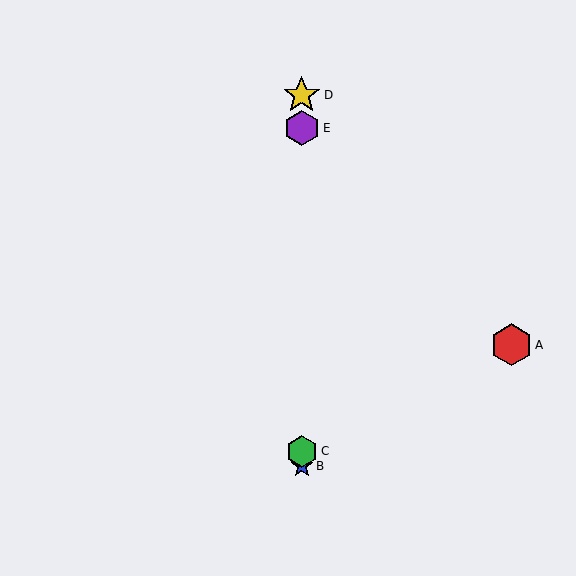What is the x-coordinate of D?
Object D is at x≈302.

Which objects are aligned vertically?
Objects B, C, D, E are aligned vertically.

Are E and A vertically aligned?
No, E is at x≈302 and A is at x≈511.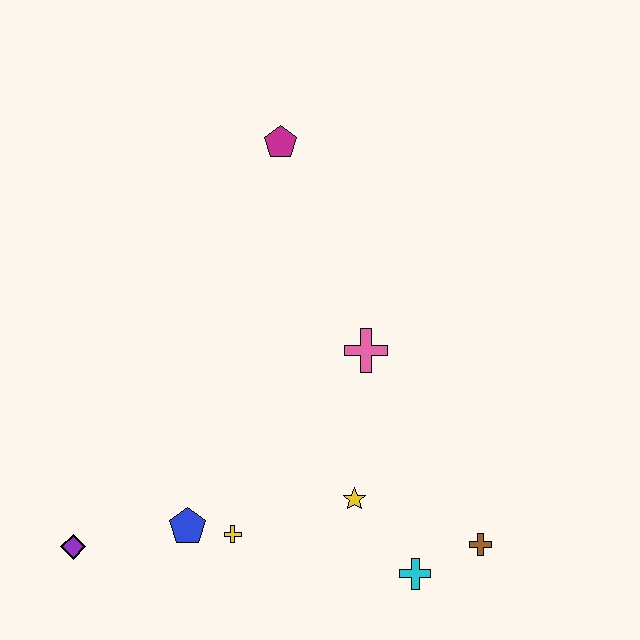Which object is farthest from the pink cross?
The purple diamond is farthest from the pink cross.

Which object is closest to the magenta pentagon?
The pink cross is closest to the magenta pentagon.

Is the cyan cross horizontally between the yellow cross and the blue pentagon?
No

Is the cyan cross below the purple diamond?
Yes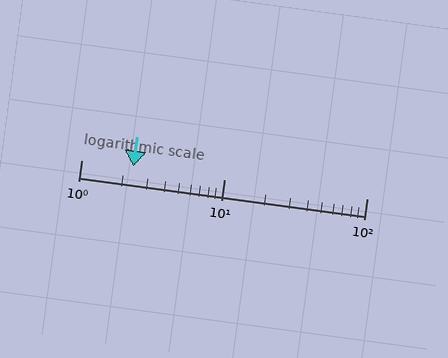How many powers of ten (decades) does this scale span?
The scale spans 2 decades, from 1 to 100.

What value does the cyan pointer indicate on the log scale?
The pointer indicates approximately 2.3.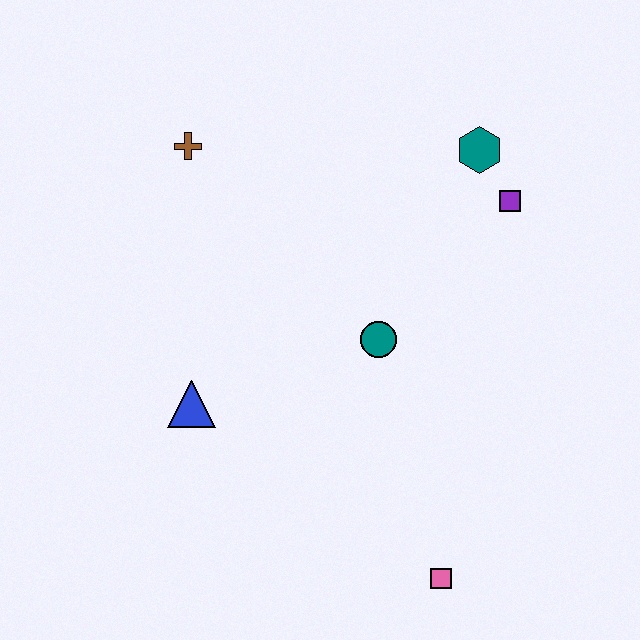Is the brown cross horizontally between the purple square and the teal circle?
No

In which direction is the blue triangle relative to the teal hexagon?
The blue triangle is to the left of the teal hexagon.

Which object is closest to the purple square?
The teal hexagon is closest to the purple square.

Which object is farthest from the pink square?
The brown cross is farthest from the pink square.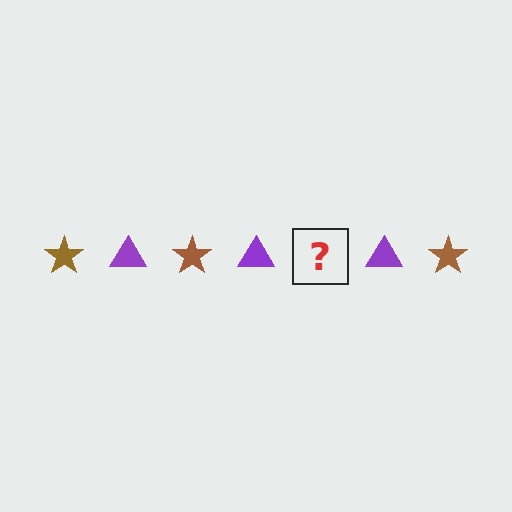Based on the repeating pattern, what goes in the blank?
The blank should be a brown star.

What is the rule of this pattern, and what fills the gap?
The rule is that the pattern alternates between brown star and purple triangle. The gap should be filled with a brown star.